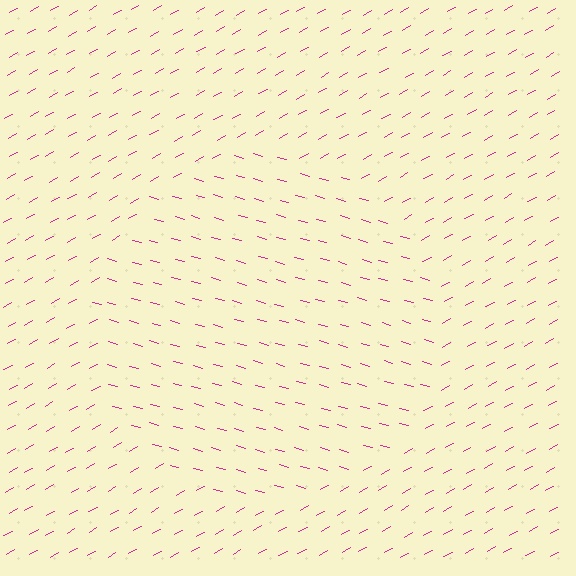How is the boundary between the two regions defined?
The boundary is defined purely by a change in line orientation (approximately 45 degrees difference). All lines are the same color and thickness.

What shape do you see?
I see a circle.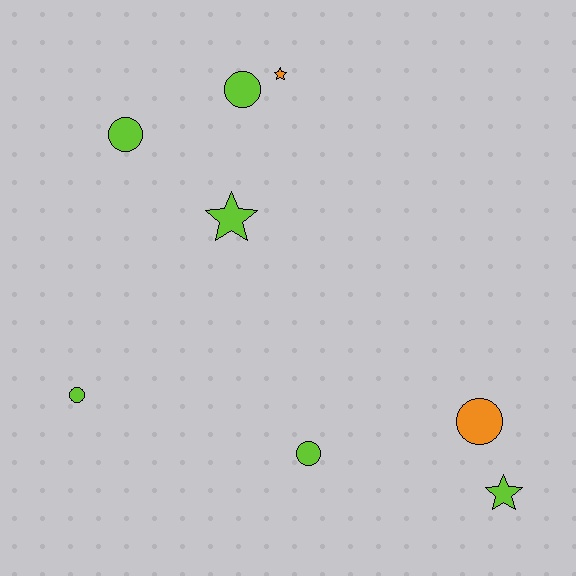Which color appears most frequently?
Lime, with 6 objects.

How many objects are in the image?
There are 8 objects.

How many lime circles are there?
There are 4 lime circles.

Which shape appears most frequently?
Circle, with 5 objects.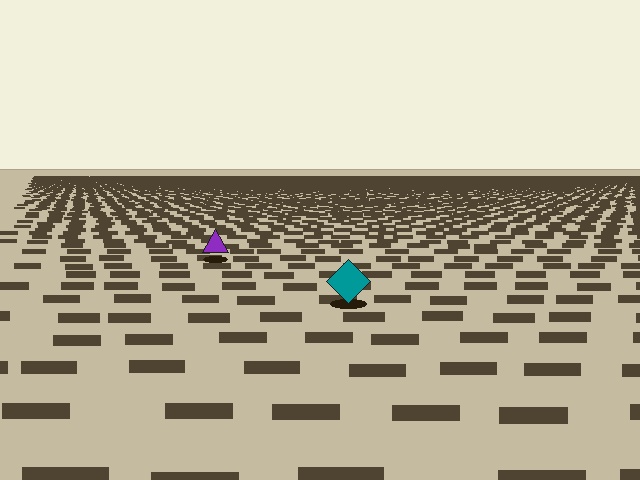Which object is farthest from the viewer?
The purple triangle is farthest from the viewer. It appears smaller and the ground texture around it is denser.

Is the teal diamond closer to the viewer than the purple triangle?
Yes. The teal diamond is closer — you can tell from the texture gradient: the ground texture is coarser near it.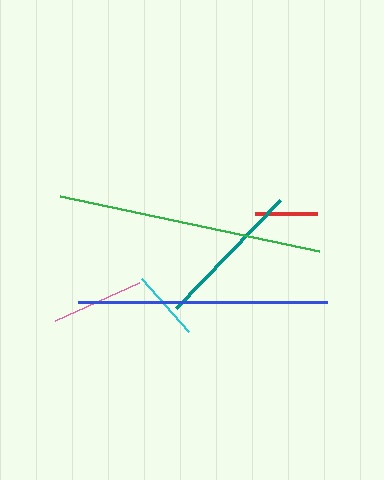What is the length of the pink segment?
The pink segment is approximately 92 pixels long.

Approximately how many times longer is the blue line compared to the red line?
The blue line is approximately 4.0 times the length of the red line.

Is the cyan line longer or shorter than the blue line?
The blue line is longer than the cyan line.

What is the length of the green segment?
The green segment is approximately 265 pixels long.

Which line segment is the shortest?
The red line is the shortest at approximately 62 pixels.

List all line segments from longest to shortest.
From longest to shortest: green, blue, teal, pink, cyan, red.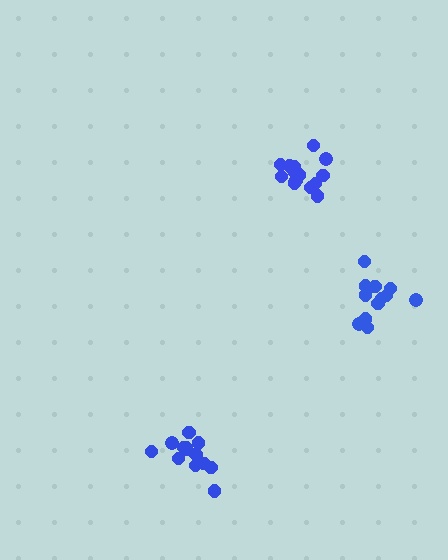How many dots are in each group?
Group 1: 12 dots, Group 2: 14 dots, Group 3: 15 dots (41 total).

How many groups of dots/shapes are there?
There are 3 groups.